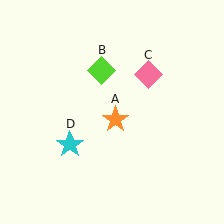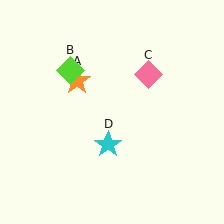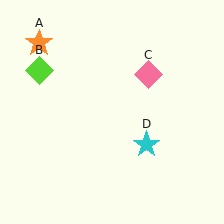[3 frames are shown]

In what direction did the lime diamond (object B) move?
The lime diamond (object B) moved left.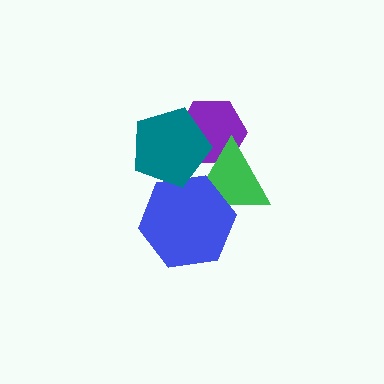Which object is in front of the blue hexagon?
The teal pentagon is in front of the blue hexagon.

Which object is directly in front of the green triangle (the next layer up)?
The blue hexagon is directly in front of the green triangle.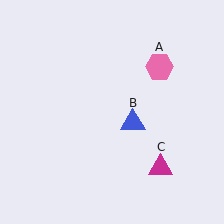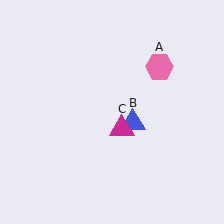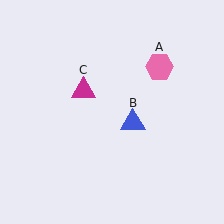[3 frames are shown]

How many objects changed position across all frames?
1 object changed position: magenta triangle (object C).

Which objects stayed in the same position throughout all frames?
Pink hexagon (object A) and blue triangle (object B) remained stationary.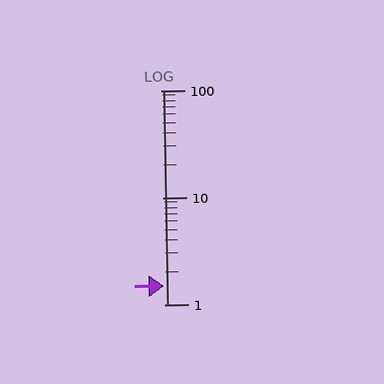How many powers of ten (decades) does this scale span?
The scale spans 2 decades, from 1 to 100.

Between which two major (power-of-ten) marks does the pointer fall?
The pointer is between 1 and 10.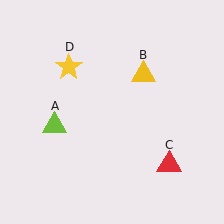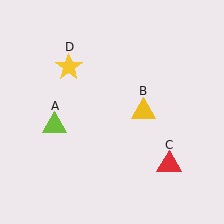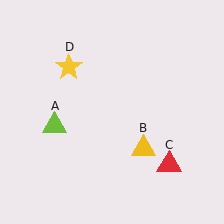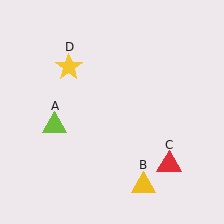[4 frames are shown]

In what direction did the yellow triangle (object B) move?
The yellow triangle (object B) moved down.